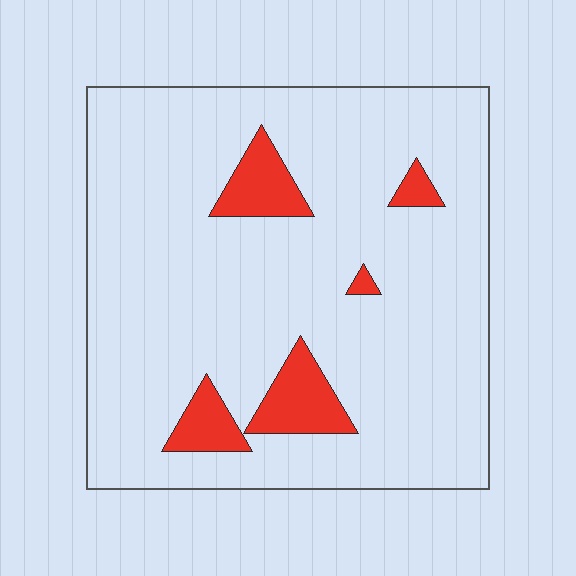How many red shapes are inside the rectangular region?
5.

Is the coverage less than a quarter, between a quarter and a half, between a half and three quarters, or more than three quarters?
Less than a quarter.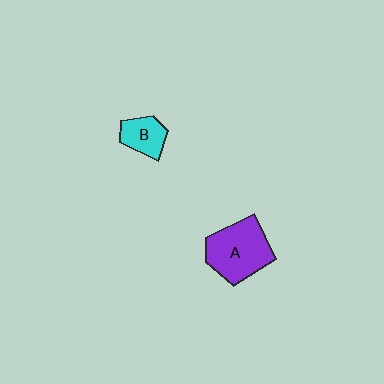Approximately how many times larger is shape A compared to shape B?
Approximately 2.1 times.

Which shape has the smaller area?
Shape B (cyan).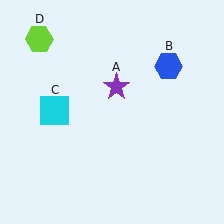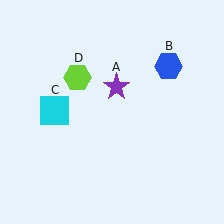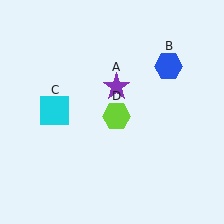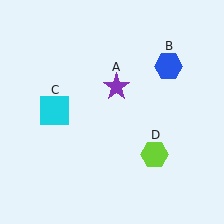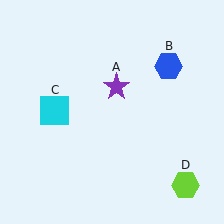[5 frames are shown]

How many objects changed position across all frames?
1 object changed position: lime hexagon (object D).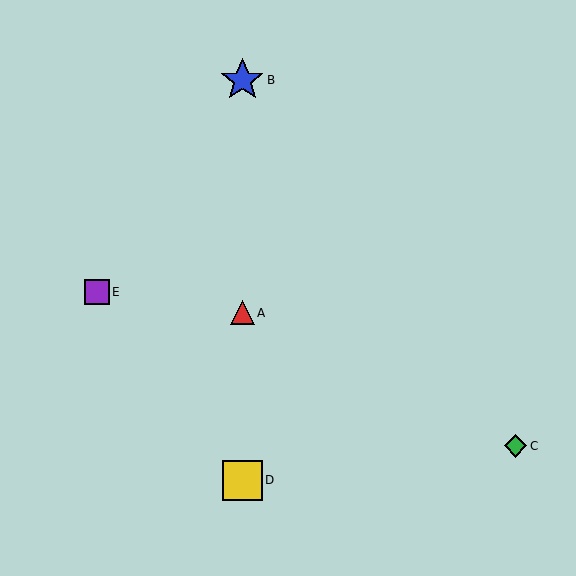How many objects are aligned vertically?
3 objects (A, B, D) are aligned vertically.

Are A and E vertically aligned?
No, A is at x≈242 and E is at x≈97.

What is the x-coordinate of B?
Object B is at x≈242.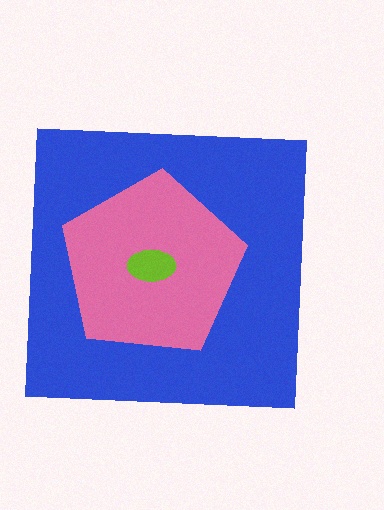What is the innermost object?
The lime ellipse.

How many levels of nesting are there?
3.